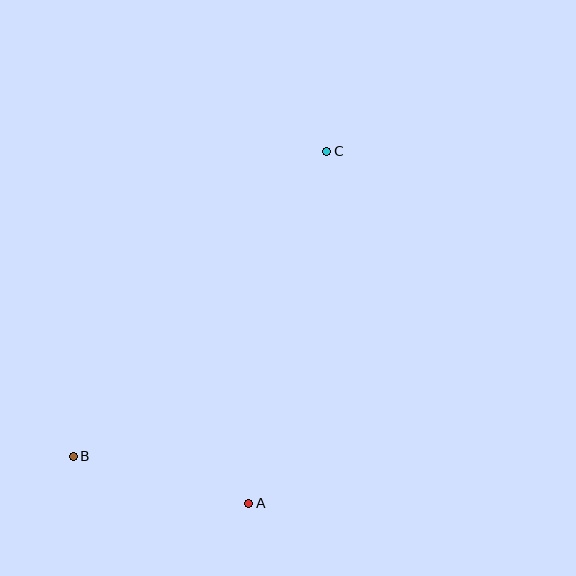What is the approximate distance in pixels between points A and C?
The distance between A and C is approximately 361 pixels.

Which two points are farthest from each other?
Points B and C are farthest from each other.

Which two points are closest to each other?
Points A and B are closest to each other.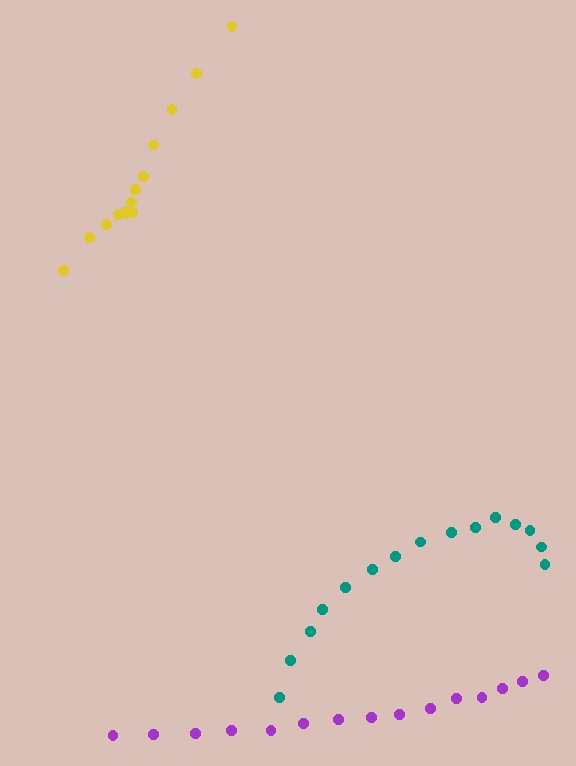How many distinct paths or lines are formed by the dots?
There are 3 distinct paths.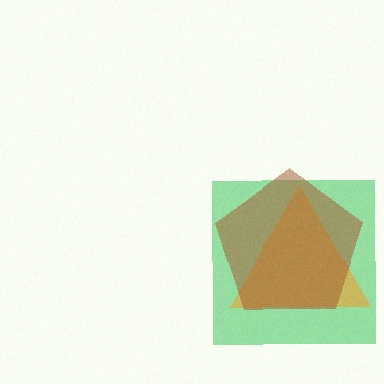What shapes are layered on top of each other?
The layered shapes are: a green square, an orange triangle, a brown pentagon.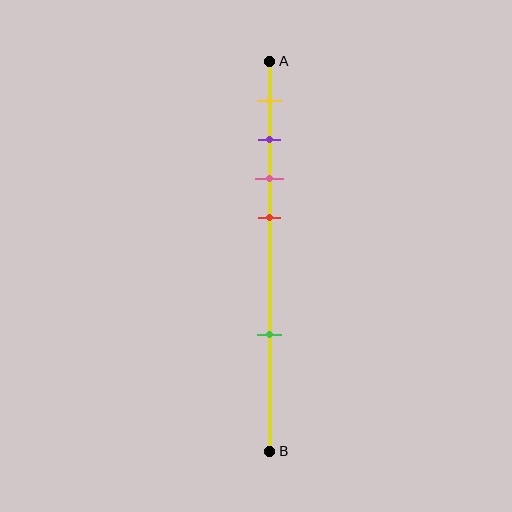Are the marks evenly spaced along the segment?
No, the marks are not evenly spaced.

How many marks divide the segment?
There are 5 marks dividing the segment.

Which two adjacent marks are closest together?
The purple and pink marks are the closest adjacent pair.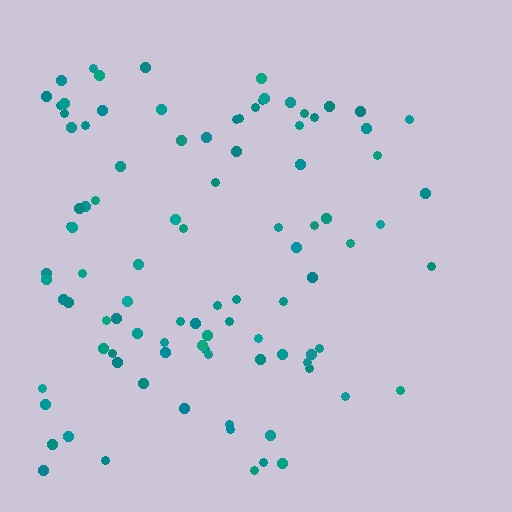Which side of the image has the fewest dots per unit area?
The right.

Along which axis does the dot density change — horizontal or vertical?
Horizontal.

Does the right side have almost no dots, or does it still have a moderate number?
Still a moderate number, just noticeably fewer than the left.